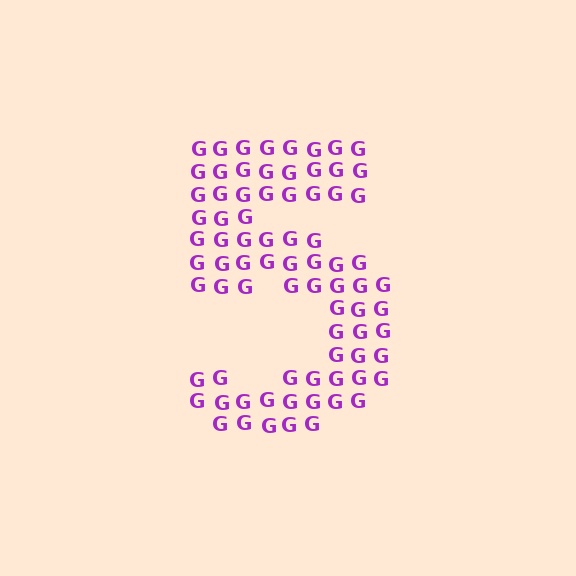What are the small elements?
The small elements are letter G's.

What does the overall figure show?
The overall figure shows the digit 5.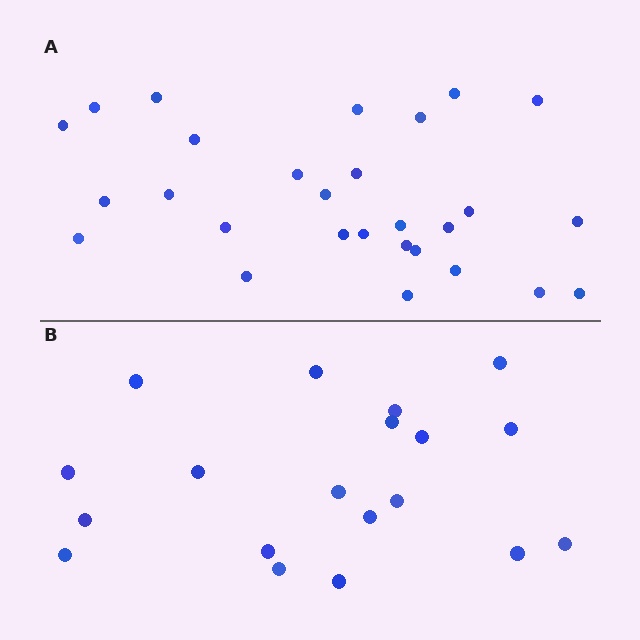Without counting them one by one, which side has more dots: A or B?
Region A (the top region) has more dots.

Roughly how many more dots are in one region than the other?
Region A has roughly 8 or so more dots than region B.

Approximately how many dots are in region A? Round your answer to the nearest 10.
About 30 dots. (The exact count is 28, which rounds to 30.)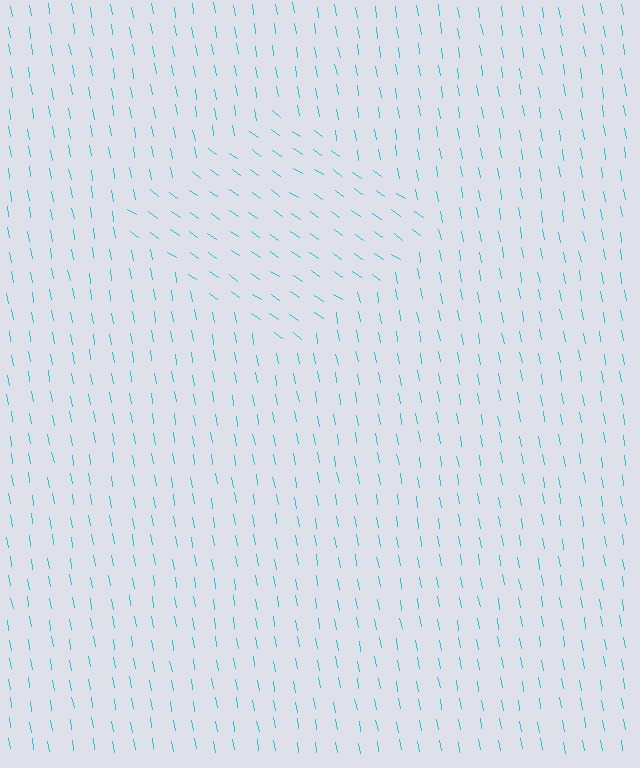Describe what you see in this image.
The image is filled with small cyan line segments. A diamond region in the image has lines oriented differently from the surrounding lines, creating a visible texture boundary.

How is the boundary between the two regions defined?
The boundary is defined purely by a change in line orientation (approximately 45 degrees difference). All lines are the same color and thickness.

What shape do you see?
I see a diamond.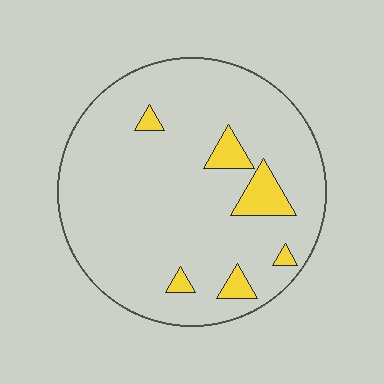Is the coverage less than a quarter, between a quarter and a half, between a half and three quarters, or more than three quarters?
Less than a quarter.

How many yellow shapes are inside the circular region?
6.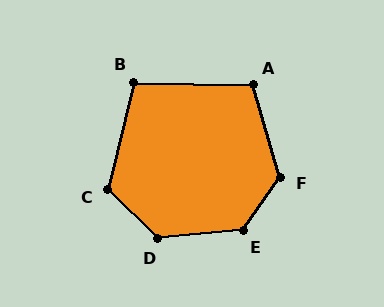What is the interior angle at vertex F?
Approximately 128 degrees (obtuse).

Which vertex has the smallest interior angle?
B, at approximately 103 degrees.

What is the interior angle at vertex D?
Approximately 130 degrees (obtuse).